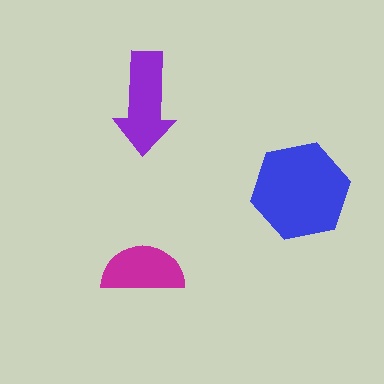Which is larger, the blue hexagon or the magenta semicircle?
The blue hexagon.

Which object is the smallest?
The magenta semicircle.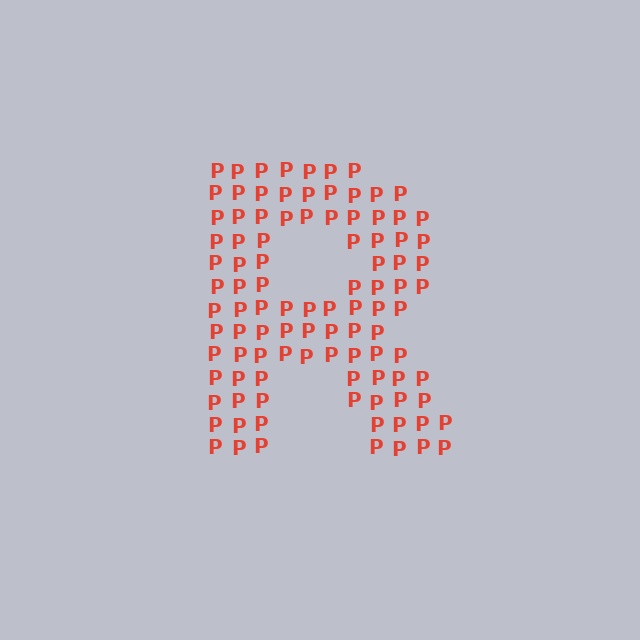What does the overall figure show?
The overall figure shows the letter R.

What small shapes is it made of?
It is made of small letter P's.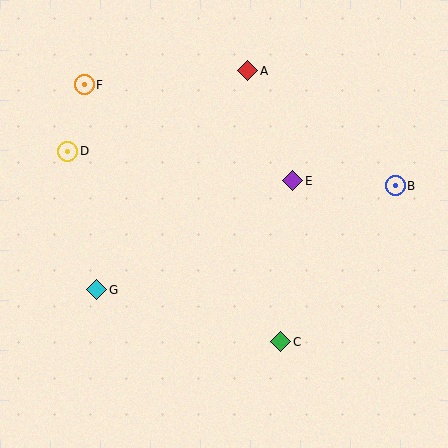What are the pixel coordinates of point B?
Point B is at (395, 186).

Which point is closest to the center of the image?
Point E at (293, 181) is closest to the center.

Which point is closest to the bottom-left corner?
Point G is closest to the bottom-left corner.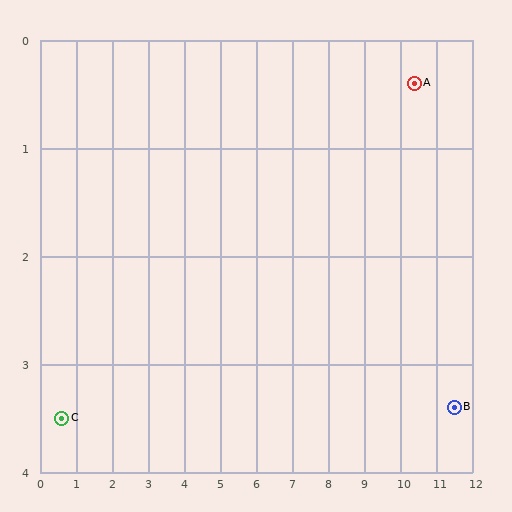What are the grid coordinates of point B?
Point B is at approximately (11.5, 3.4).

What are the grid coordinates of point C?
Point C is at approximately (0.6, 3.5).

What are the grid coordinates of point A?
Point A is at approximately (10.4, 0.4).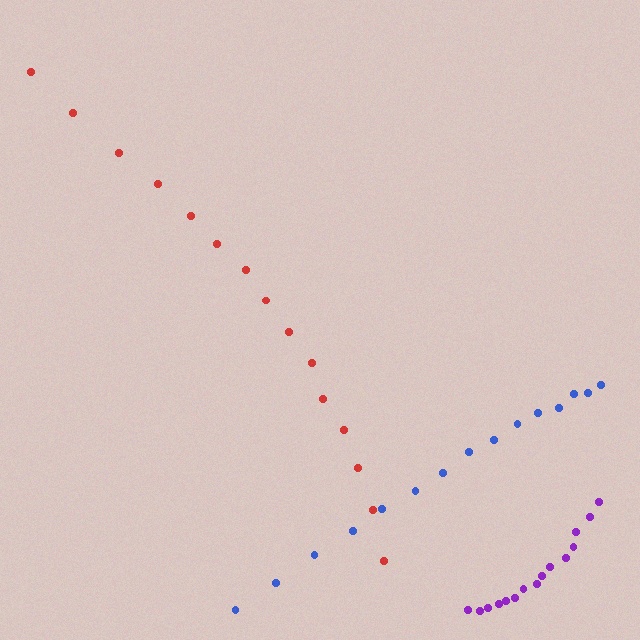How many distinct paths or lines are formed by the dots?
There are 3 distinct paths.